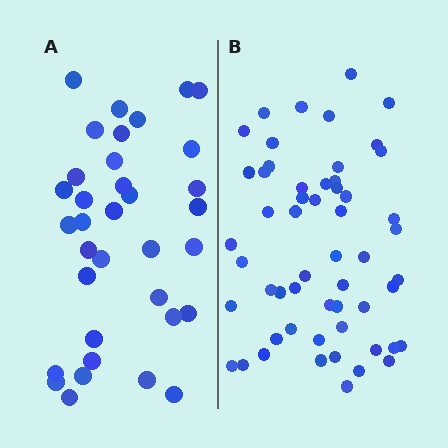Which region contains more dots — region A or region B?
Region B (the right region) has more dots.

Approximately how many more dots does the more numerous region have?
Region B has approximately 20 more dots than region A.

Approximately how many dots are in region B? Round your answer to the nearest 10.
About 60 dots. (The exact count is 55, which rounds to 60.)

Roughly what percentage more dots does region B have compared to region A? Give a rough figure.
About 55% more.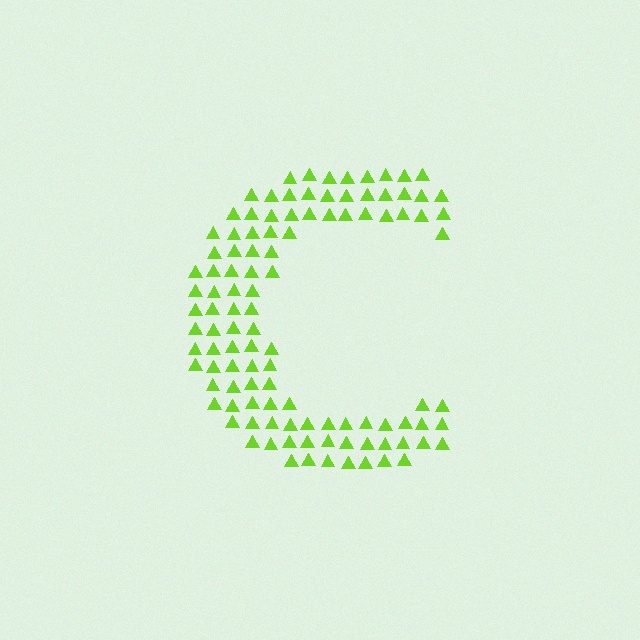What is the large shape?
The large shape is the letter C.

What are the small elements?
The small elements are triangles.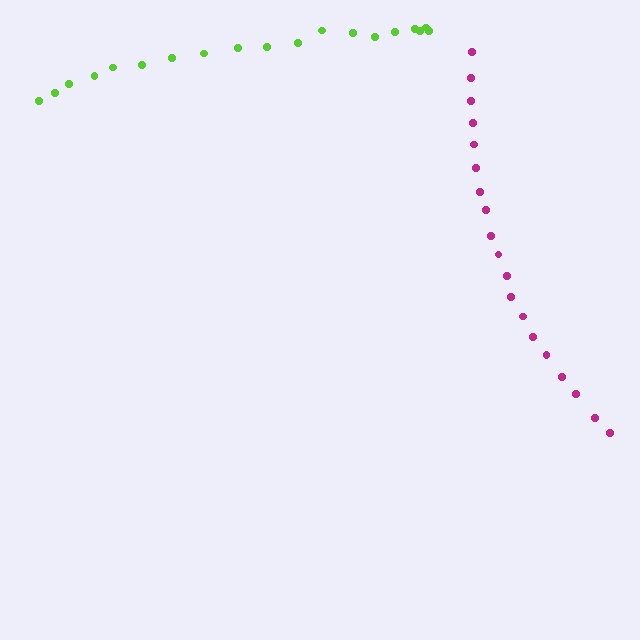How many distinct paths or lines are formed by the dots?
There are 2 distinct paths.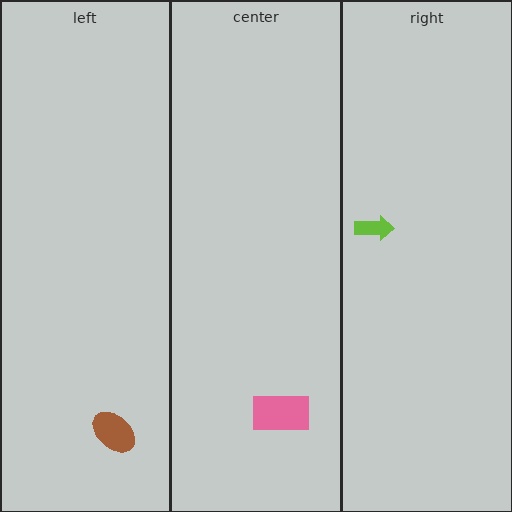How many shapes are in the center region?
1.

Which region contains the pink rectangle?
The center region.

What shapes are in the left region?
The brown ellipse.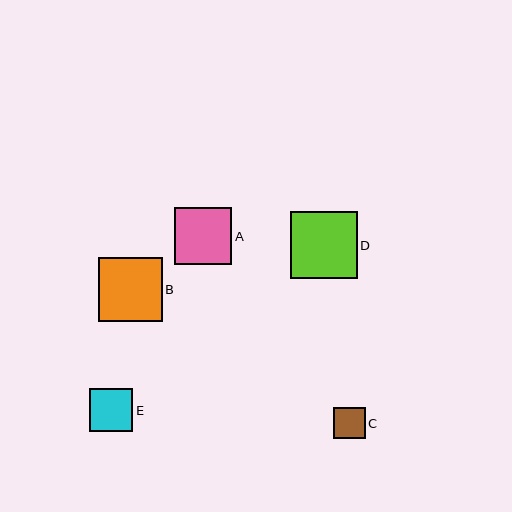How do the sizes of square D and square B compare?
Square D and square B are approximately the same size.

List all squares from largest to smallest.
From largest to smallest: D, B, A, E, C.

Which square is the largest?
Square D is the largest with a size of approximately 67 pixels.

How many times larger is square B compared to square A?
Square B is approximately 1.1 times the size of square A.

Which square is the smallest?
Square C is the smallest with a size of approximately 31 pixels.